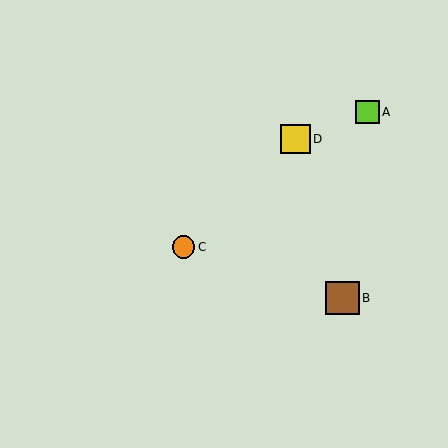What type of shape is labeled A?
Shape A is a lime square.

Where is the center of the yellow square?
The center of the yellow square is at (295, 139).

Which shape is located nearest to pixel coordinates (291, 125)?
The yellow square (labeled D) at (295, 139) is nearest to that location.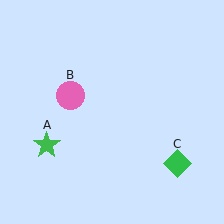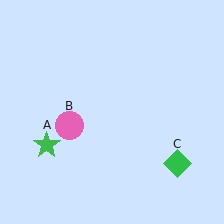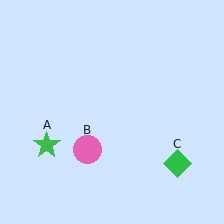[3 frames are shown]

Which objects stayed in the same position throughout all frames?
Green star (object A) and green diamond (object C) remained stationary.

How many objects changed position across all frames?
1 object changed position: pink circle (object B).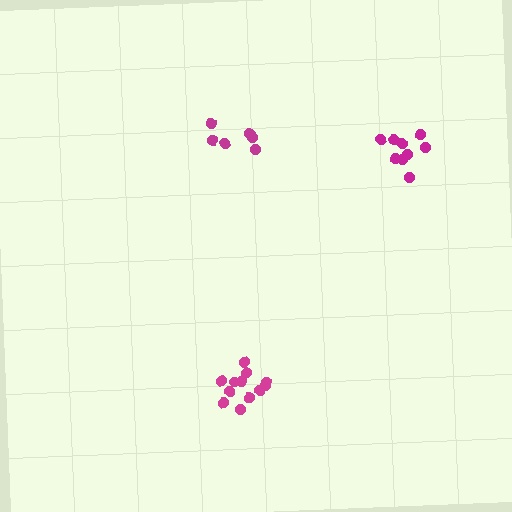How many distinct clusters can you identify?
There are 3 distinct clusters.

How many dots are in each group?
Group 1: 9 dots, Group 2: 12 dots, Group 3: 7 dots (28 total).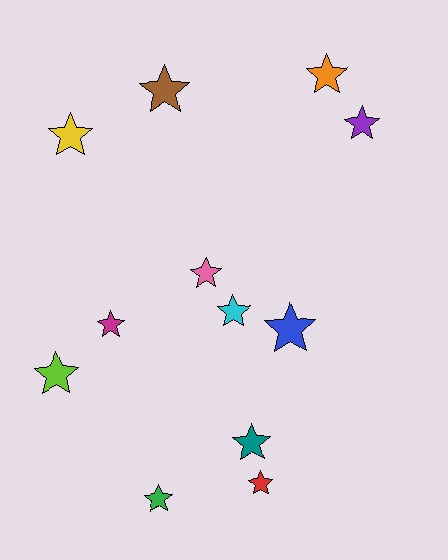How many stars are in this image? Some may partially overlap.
There are 12 stars.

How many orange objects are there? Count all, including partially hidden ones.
There is 1 orange object.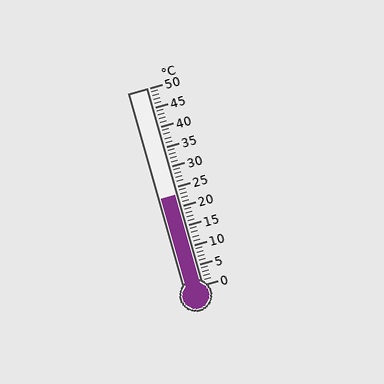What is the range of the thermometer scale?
The thermometer scale ranges from 0°C to 50°C.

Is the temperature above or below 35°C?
The temperature is below 35°C.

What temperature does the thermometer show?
The thermometer shows approximately 23°C.